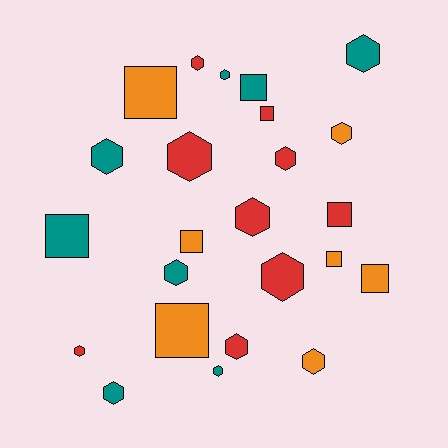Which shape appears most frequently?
Hexagon, with 15 objects.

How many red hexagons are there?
There are 7 red hexagons.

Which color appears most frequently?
Red, with 9 objects.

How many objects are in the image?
There are 24 objects.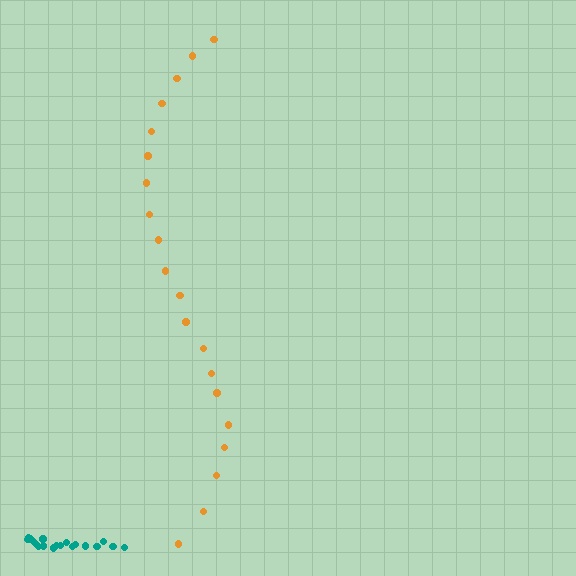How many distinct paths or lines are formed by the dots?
There are 2 distinct paths.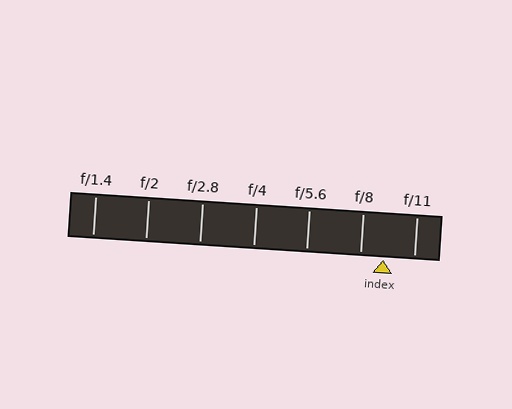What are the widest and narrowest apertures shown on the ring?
The widest aperture shown is f/1.4 and the narrowest is f/11.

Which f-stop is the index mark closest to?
The index mark is closest to f/8.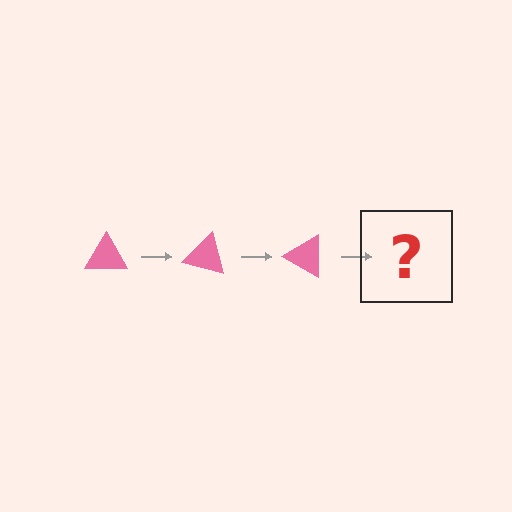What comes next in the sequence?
The next element should be a pink triangle rotated 45 degrees.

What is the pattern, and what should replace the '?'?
The pattern is that the triangle rotates 15 degrees each step. The '?' should be a pink triangle rotated 45 degrees.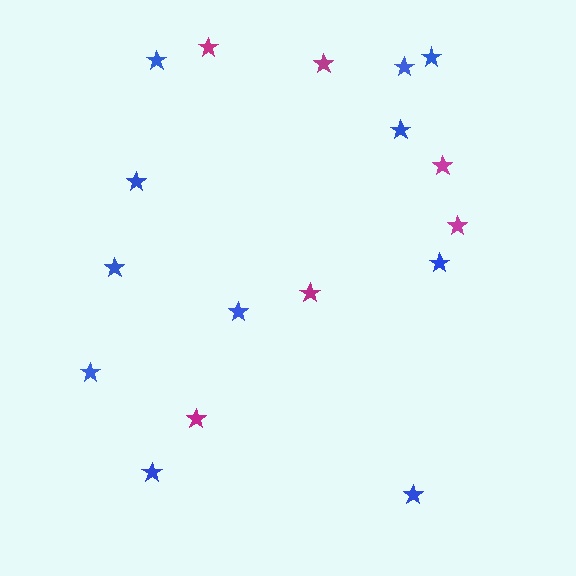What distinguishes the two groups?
There are 2 groups: one group of blue stars (11) and one group of magenta stars (6).